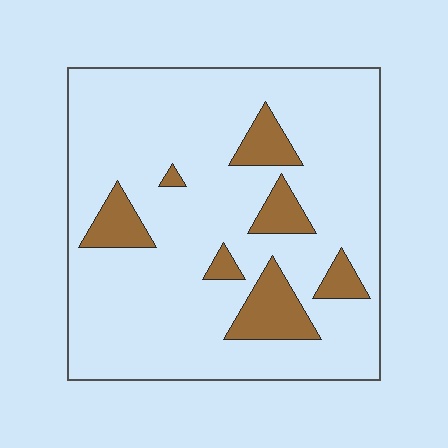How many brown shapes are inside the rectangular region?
7.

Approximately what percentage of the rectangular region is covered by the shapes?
Approximately 15%.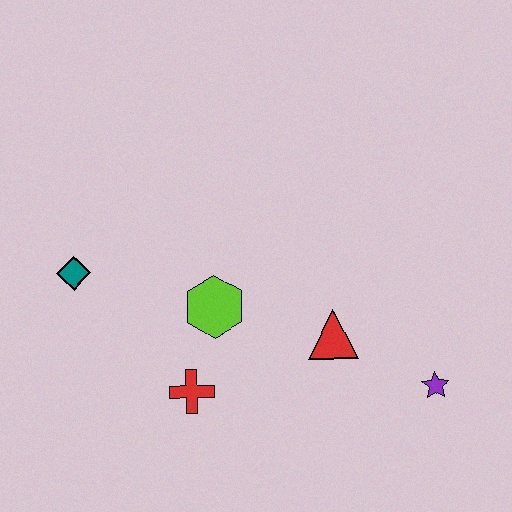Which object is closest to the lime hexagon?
The red cross is closest to the lime hexagon.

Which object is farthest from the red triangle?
The teal diamond is farthest from the red triangle.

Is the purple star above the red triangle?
No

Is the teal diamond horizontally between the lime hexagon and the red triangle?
No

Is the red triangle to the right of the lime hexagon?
Yes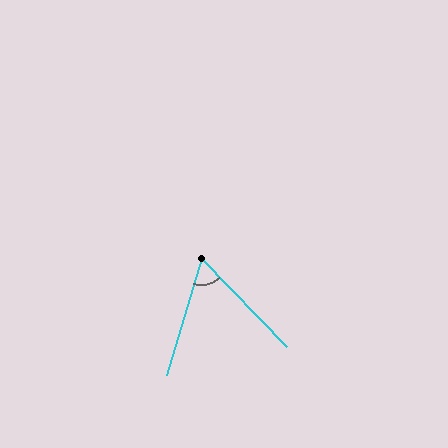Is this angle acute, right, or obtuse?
It is acute.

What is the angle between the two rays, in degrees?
Approximately 60 degrees.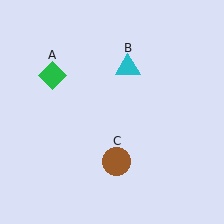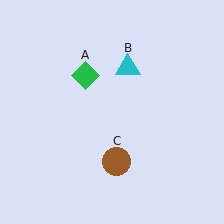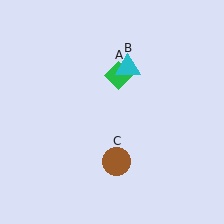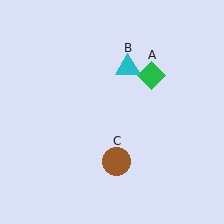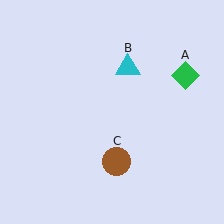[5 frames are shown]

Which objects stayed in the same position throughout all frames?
Cyan triangle (object B) and brown circle (object C) remained stationary.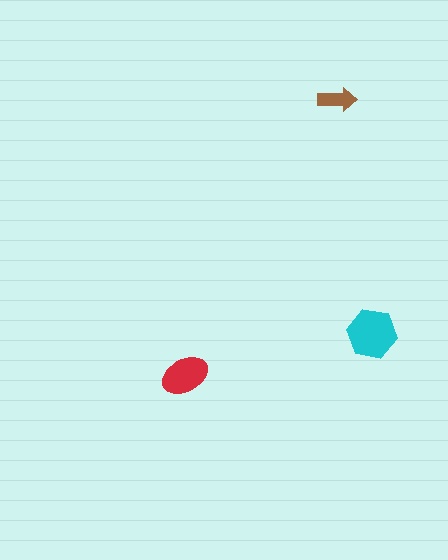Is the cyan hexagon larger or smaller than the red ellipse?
Larger.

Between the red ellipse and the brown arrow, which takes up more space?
The red ellipse.